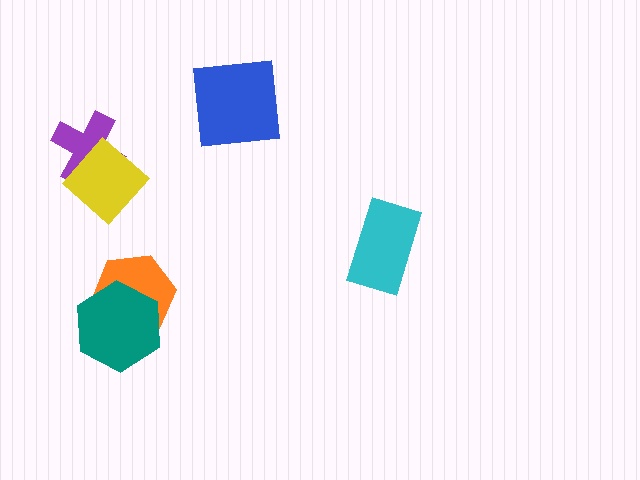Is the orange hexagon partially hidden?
Yes, it is partially covered by another shape.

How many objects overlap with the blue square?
0 objects overlap with the blue square.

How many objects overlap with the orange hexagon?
1 object overlaps with the orange hexagon.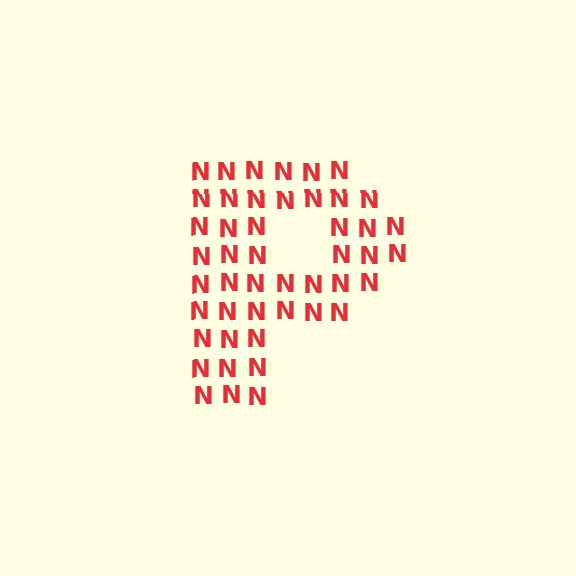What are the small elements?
The small elements are letter N's.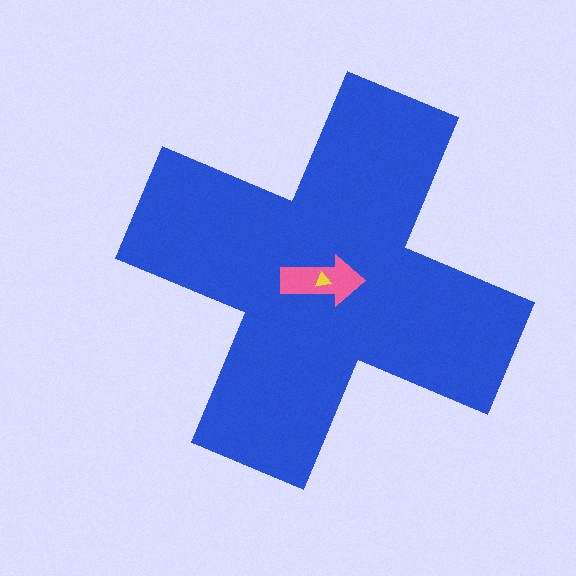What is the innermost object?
The yellow triangle.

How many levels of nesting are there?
3.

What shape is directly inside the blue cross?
The pink arrow.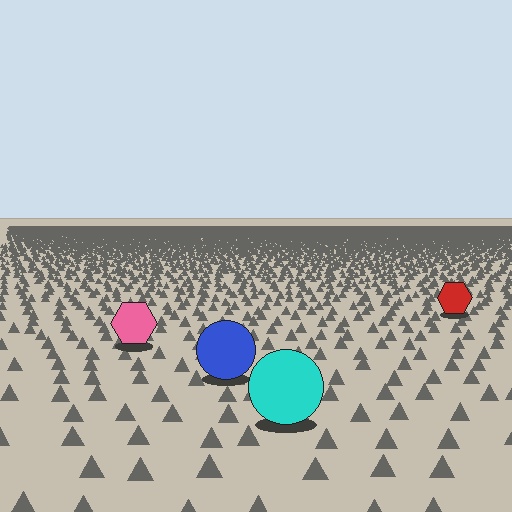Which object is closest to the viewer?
The cyan circle is closest. The texture marks near it are larger and more spread out.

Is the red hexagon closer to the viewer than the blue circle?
No. The blue circle is closer — you can tell from the texture gradient: the ground texture is coarser near it.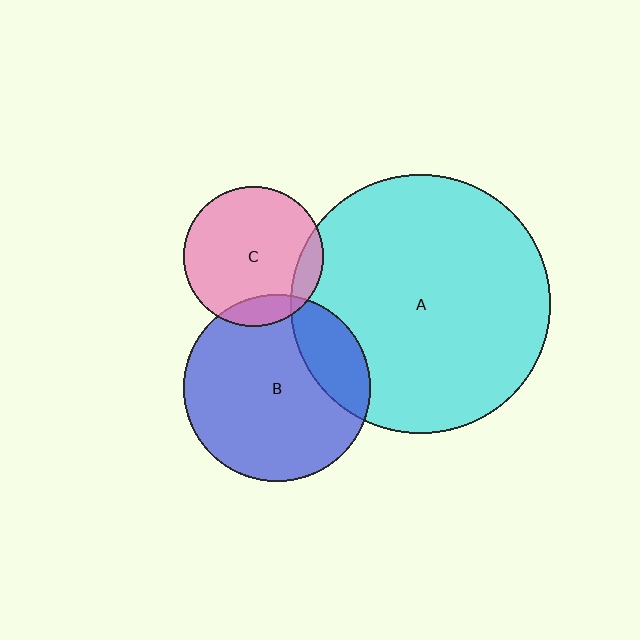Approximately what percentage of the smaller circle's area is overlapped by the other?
Approximately 20%.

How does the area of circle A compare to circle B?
Approximately 1.9 times.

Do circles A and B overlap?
Yes.